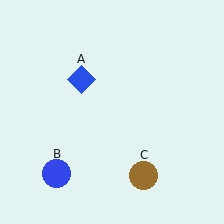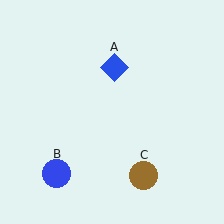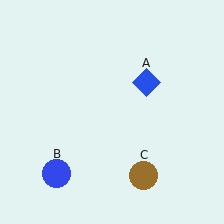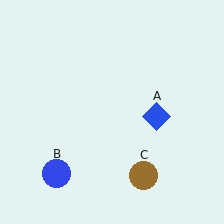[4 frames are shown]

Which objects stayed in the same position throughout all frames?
Blue circle (object B) and brown circle (object C) remained stationary.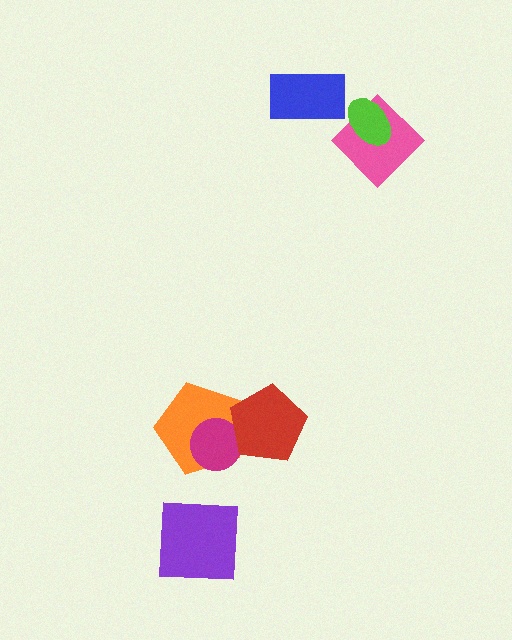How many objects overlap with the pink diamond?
1 object overlaps with the pink diamond.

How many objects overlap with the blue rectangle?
0 objects overlap with the blue rectangle.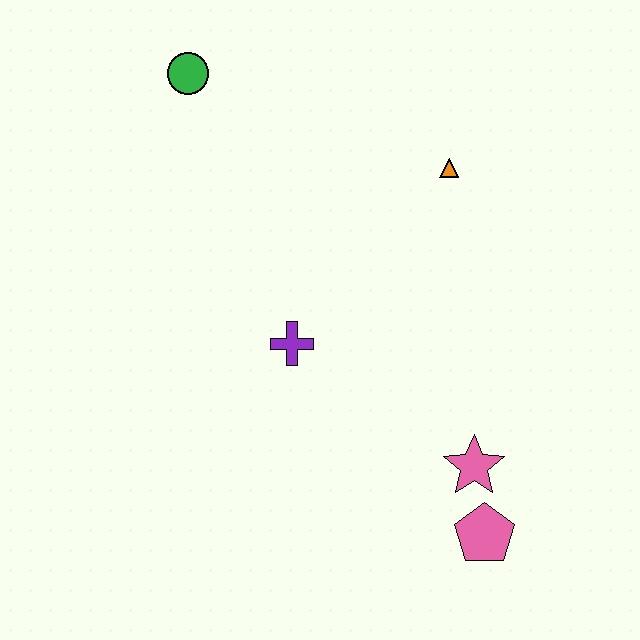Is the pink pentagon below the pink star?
Yes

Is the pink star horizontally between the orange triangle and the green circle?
No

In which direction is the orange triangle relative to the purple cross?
The orange triangle is above the purple cross.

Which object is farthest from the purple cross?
The green circle is farthest from the purple cross.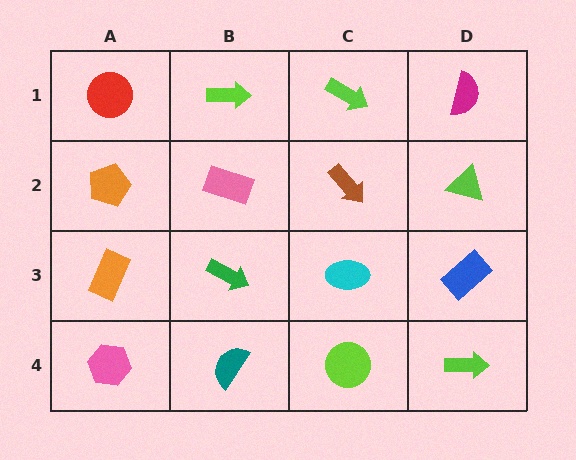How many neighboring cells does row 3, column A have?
3.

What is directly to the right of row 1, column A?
A lime arrow.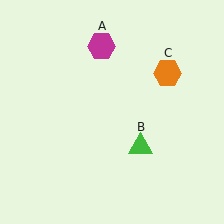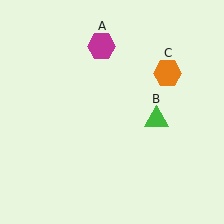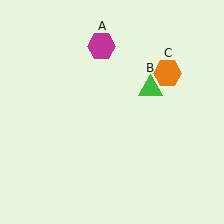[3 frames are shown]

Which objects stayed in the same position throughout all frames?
Magenta hexagon (object A) and orange hexagon (object C) remained stationary.